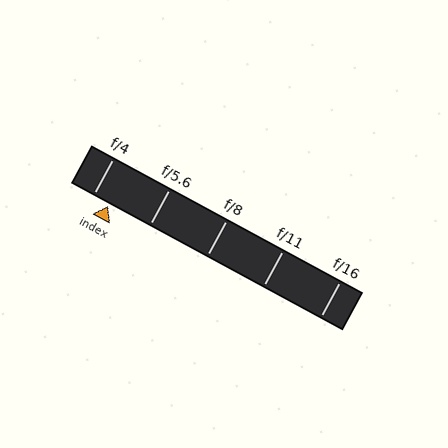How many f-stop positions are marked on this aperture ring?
There are 5 f-stop positions marked.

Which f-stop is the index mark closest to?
The index mark is closest to f/4.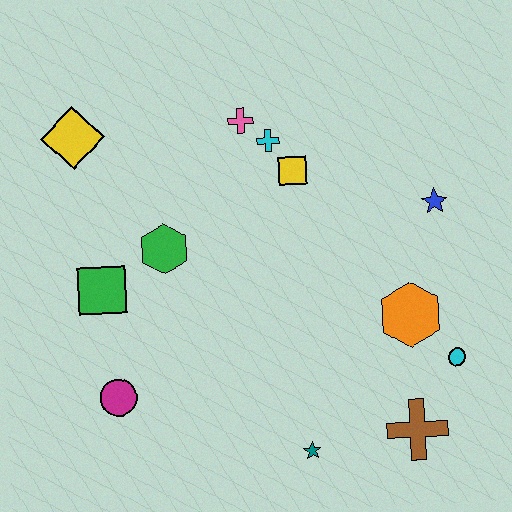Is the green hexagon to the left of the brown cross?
Yes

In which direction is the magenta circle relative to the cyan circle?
The magenta circle is to the left of the cyan circle.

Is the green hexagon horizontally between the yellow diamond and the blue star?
Yes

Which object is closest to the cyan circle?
The orange hexagon is closest to the cyan circle.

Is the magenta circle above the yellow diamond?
No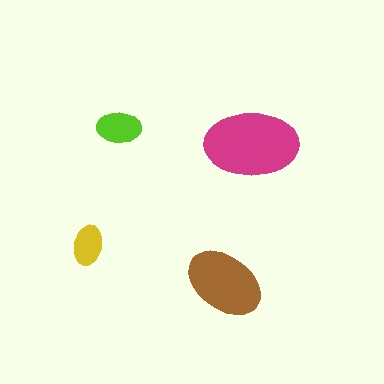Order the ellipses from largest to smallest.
the magenta one, the brown one, the lime one, the yellow one.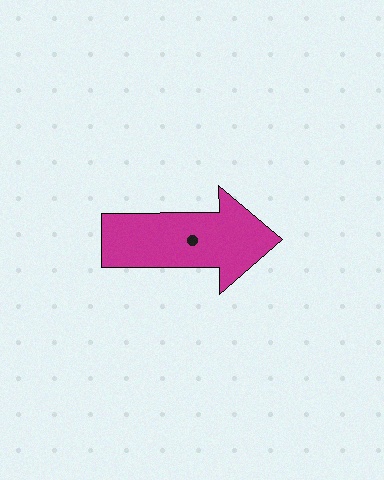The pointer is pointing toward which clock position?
Roughly 3 o'clock.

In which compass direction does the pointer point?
East.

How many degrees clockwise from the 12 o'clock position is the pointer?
Approximately 90 degrees.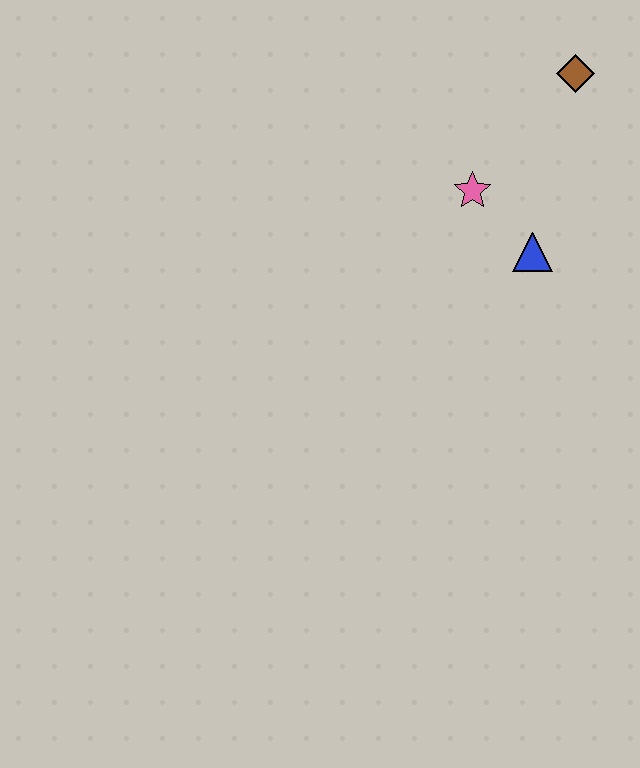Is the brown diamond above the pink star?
Yes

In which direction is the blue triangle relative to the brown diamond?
The blue triangle is below the brown diamond.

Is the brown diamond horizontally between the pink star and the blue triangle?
No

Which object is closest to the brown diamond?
The pink star is closest to the brown diamond.